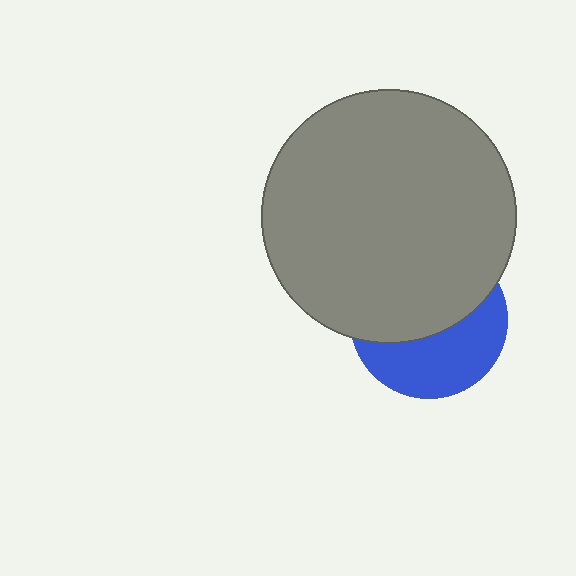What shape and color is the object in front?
The object in front is a gray circle.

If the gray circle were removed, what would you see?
You would see the complete blue circle.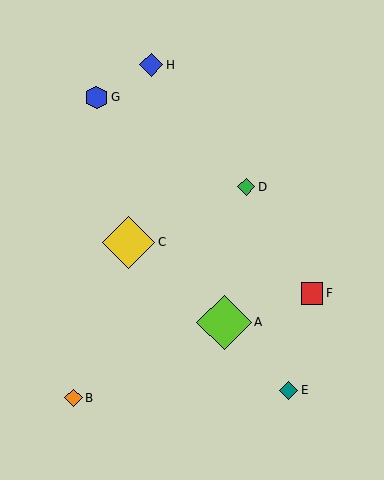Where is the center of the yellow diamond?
The center of the yellow diamond is at (129, 242).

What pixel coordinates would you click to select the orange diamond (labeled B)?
Click at (74, 398) to select the orange diamond B.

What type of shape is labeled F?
Shape F is a red square.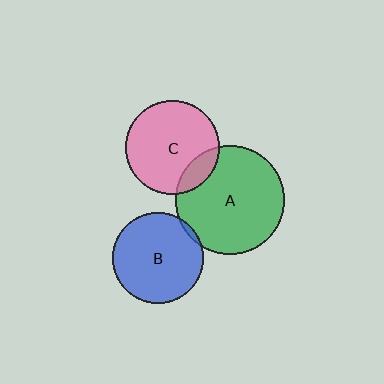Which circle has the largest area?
Circle A (green).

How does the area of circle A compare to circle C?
Approximately 1.3 times.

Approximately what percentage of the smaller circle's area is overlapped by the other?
Approximately 5%.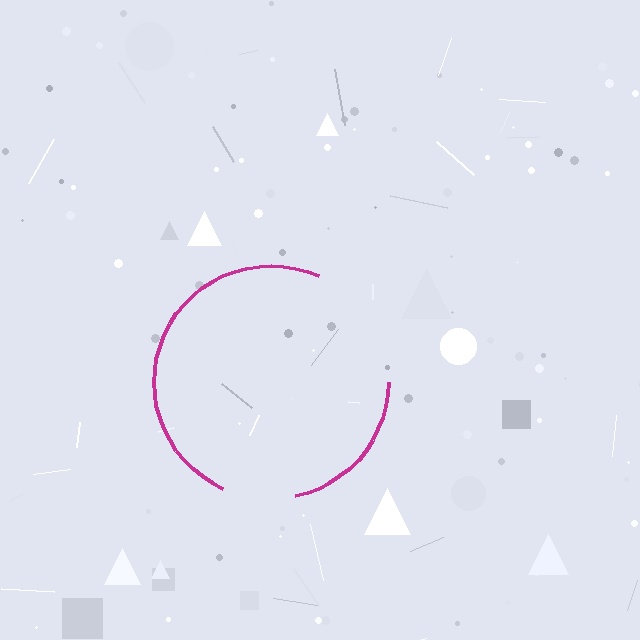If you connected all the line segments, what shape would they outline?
They would outline a circle.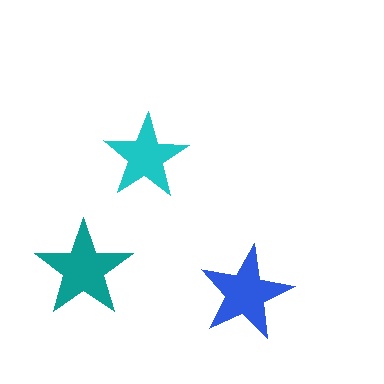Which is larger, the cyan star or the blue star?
The blue one.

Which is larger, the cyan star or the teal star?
The teal one.